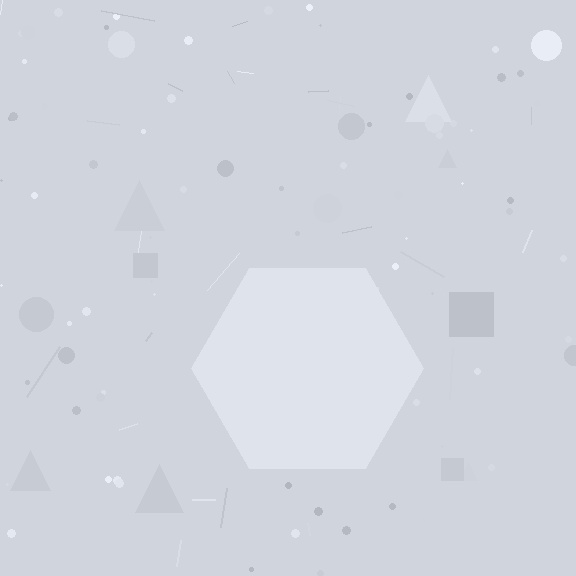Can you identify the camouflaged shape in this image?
The camouflaged shape is a hexagon.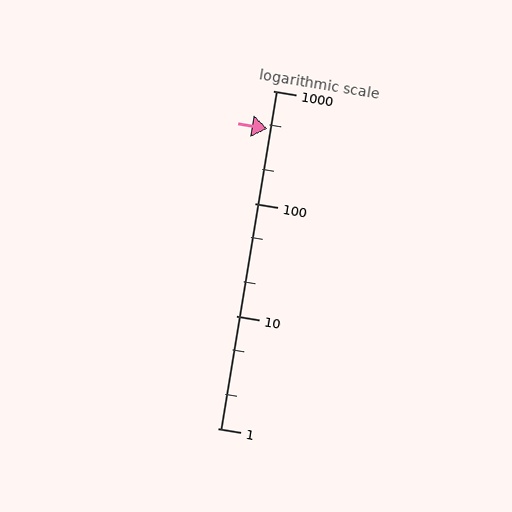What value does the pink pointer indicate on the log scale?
The pointer indicates approximately 460.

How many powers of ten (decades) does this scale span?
The scale spans 3 decades, from 1 to 1000.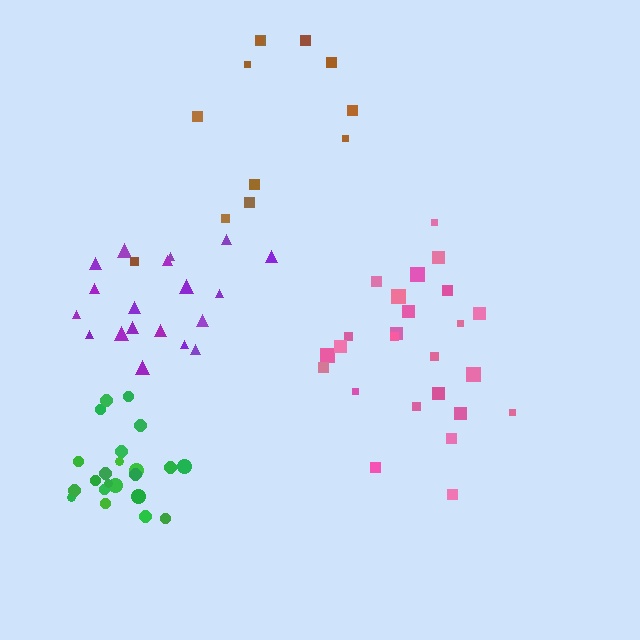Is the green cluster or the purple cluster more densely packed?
Green.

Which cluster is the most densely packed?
Green.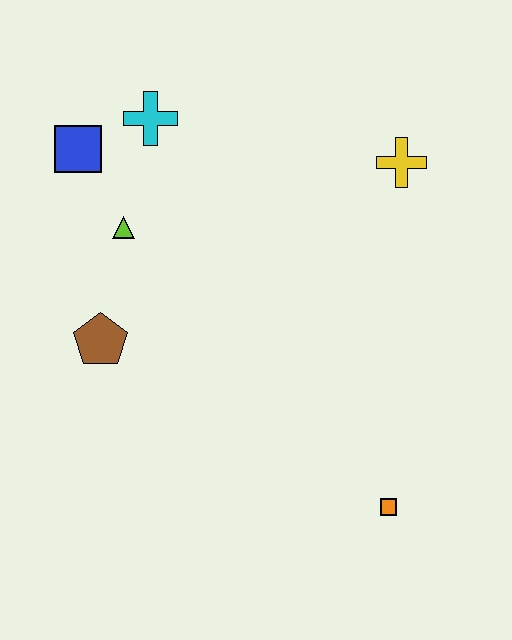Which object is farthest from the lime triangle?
The orange square is farthest from the lime triangle.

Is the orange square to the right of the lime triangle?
Yes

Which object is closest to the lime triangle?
The blue square is closest to the lime triangle.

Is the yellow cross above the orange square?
Yes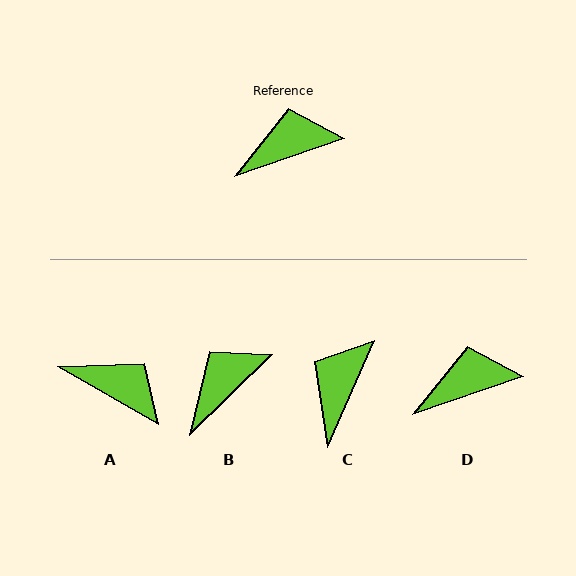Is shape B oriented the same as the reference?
No, it is off by about 25 degrees.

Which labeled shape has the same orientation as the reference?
D.